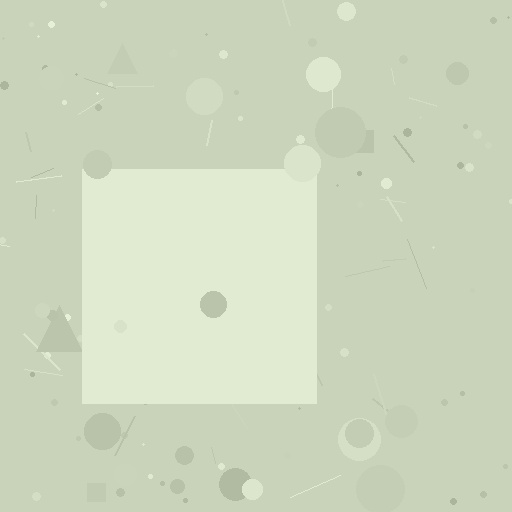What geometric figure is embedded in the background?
A square is embedded in the background.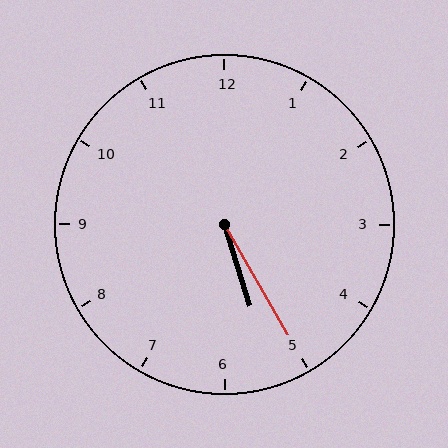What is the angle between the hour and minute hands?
Approximately 12 degrees.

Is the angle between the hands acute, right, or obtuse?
It is acute.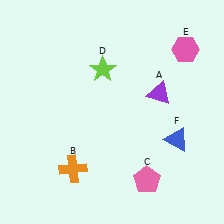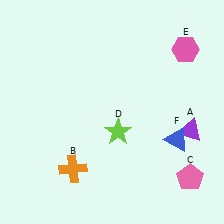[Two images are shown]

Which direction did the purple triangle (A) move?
The purple triangle (A) moved down.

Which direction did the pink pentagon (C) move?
The pink pentagon (C) moved right.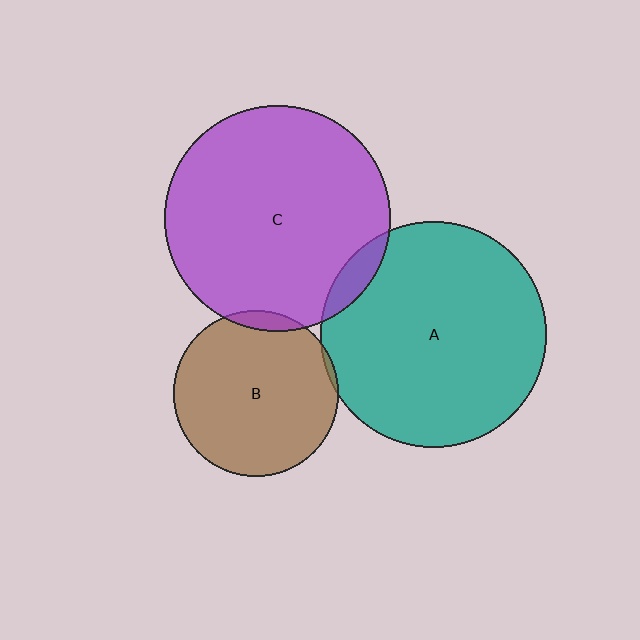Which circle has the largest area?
Circle A (teal).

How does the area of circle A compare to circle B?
Approximately 1.9 times.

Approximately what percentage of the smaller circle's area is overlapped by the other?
Approximately 5%.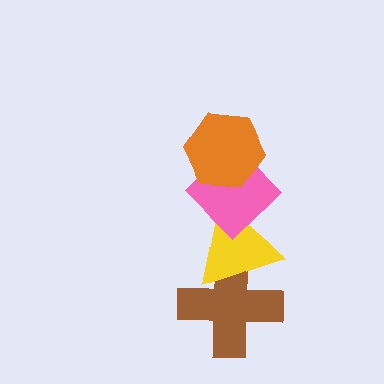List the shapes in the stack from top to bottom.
From top to bottom: the orange hexagon, the pink diamond, the yellow triangle, the brown cross.